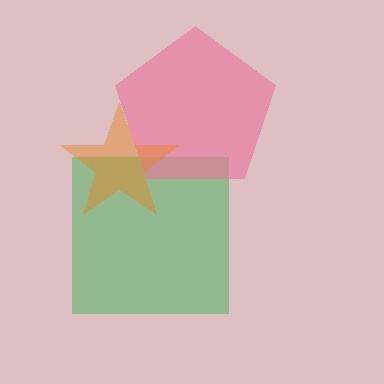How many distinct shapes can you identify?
There are 3 distinct shapes: a green square, a pink pentagon, an orange star.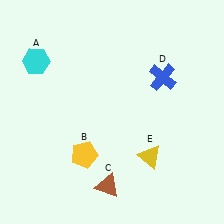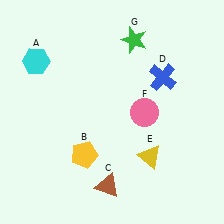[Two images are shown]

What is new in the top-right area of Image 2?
A green star (G) was added in the top-right area of Image 2.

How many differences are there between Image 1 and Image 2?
There are 2 differences between the two images.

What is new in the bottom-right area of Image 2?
A pink circle (F) was added in the bottom-right area of Image 2.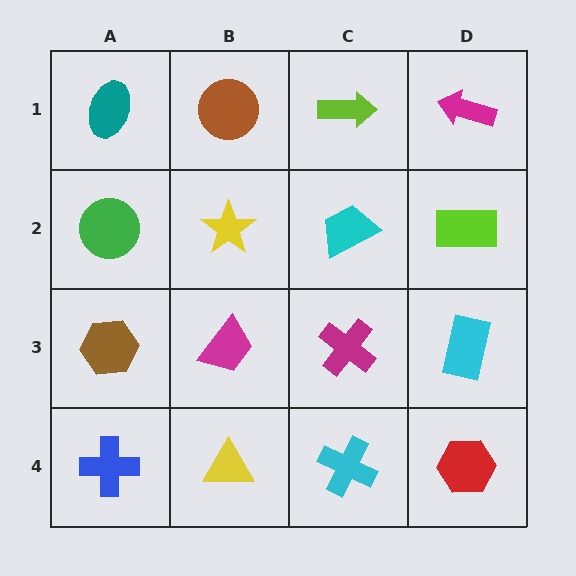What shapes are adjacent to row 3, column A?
A green circle (row 2, column A), a blue cross (row 4, column A), a magenta trapezoid (row 3, column B).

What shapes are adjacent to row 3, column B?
A yellow star (row 2, column B), a yellow triangle (row 4, column B), a brown hexagon (row 3, column A), a magenta cross (row 3, column C).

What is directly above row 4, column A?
A brown hexagon.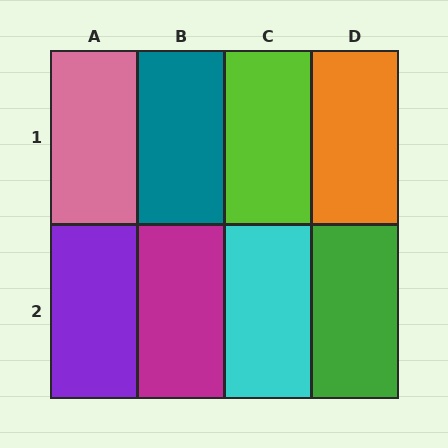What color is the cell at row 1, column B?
Teal.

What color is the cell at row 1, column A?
Pink.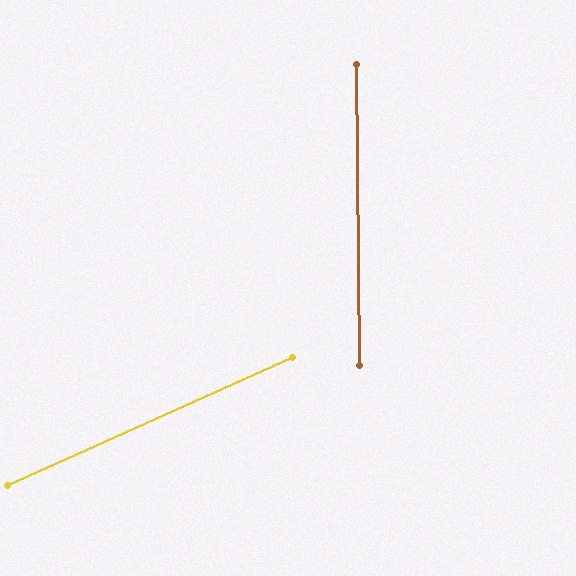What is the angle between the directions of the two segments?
Approximately 66 degrees.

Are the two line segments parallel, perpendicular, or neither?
Neither parallel nor perpendicular — they differ by about 66°.